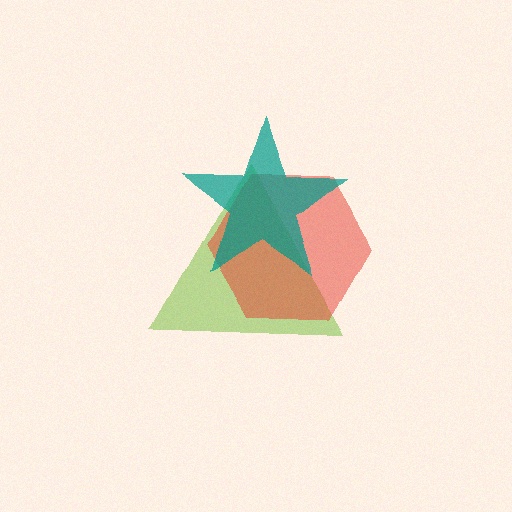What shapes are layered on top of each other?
The layered shapes are: a lime triangle, a red hexagon, a teal star.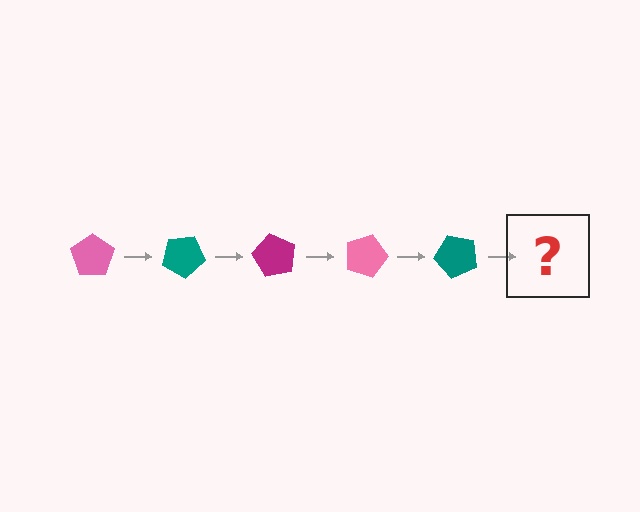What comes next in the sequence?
The next element should be a magenta pentagon, rotated 150 degrees from the start.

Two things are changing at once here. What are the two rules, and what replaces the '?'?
The two rules are that it rotates 30 degrees each step and the color cycles through pink, teal, and magenta. The '?' should be a magenta pentagon, rotated 150 degrees from the start.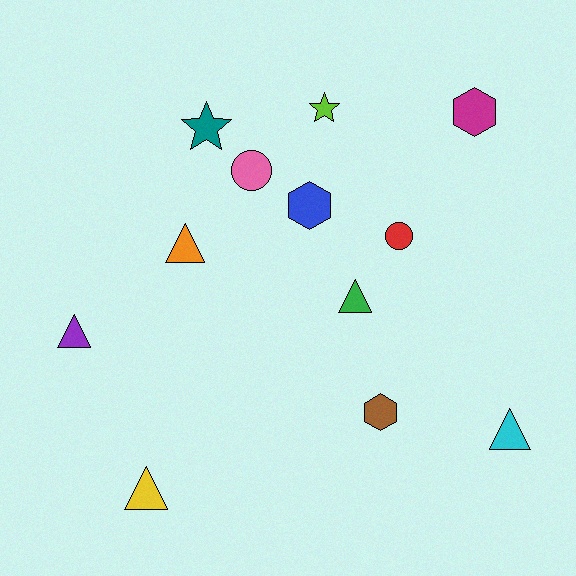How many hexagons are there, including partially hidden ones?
There are 3 hexagons.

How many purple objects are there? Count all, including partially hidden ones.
There is 1 purple object.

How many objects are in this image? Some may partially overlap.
There are 12 objects.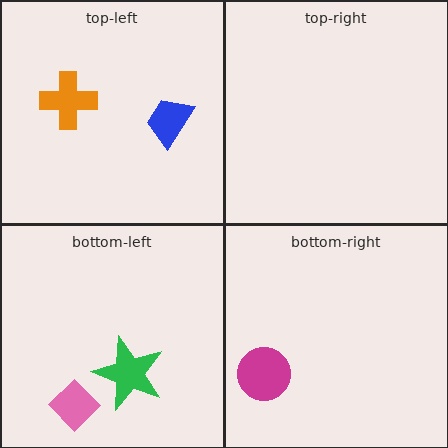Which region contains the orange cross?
The top-left region.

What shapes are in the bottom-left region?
The green star, the pink diamond.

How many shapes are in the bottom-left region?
2.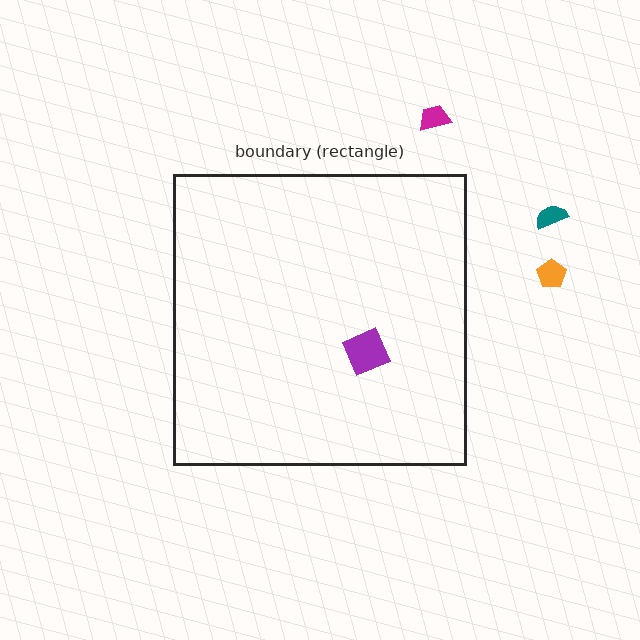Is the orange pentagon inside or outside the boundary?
Outside.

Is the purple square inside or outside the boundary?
Inside.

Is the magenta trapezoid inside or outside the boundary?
Outside.